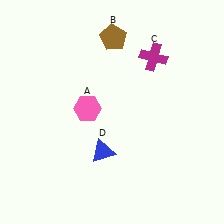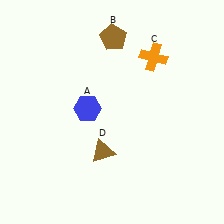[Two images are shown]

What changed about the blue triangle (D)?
In Image 1, D is blue. In Image 2, it changed to brown.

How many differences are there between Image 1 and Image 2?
There are 3 differences between the two images.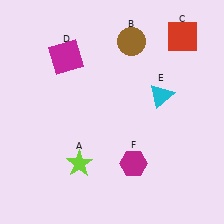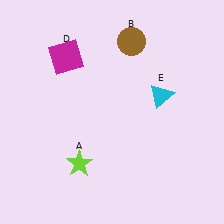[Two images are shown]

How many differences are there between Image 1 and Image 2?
There are 2 differences between the two images.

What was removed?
The red square (C), the magenta hexagon (F) were removed in Image 2.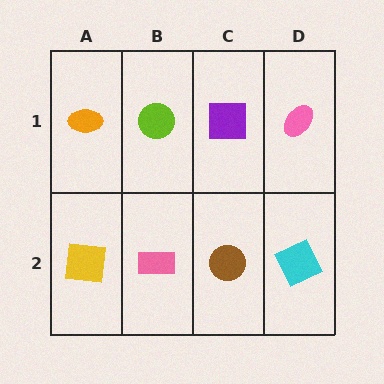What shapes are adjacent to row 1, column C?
A brown circle (row 2, column C), a lime circle (row 1, column B), a pink ellipse (row 1, column D).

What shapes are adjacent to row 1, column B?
A pink rectangle (row 2, column B), an orange ellipse (row 1, column A), a purple square (row 1, column C).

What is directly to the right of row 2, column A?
A pink rectangle.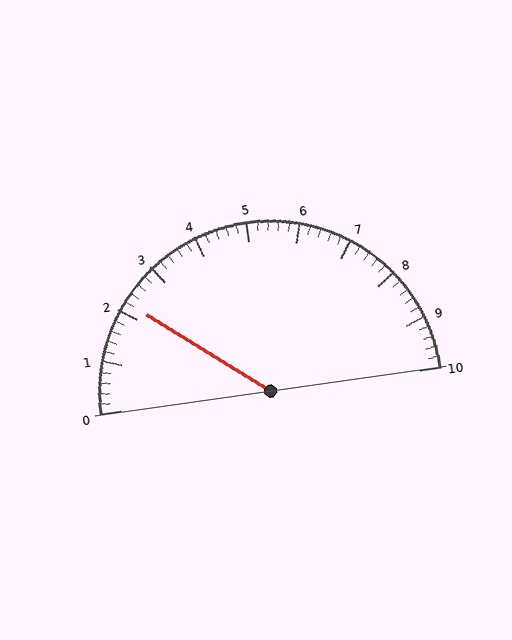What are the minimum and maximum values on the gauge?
The gauge ranges from 0 to 10.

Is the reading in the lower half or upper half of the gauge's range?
The reading is in the lower half of the range (0 to 10).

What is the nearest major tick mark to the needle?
The nearest major tick mark is 2.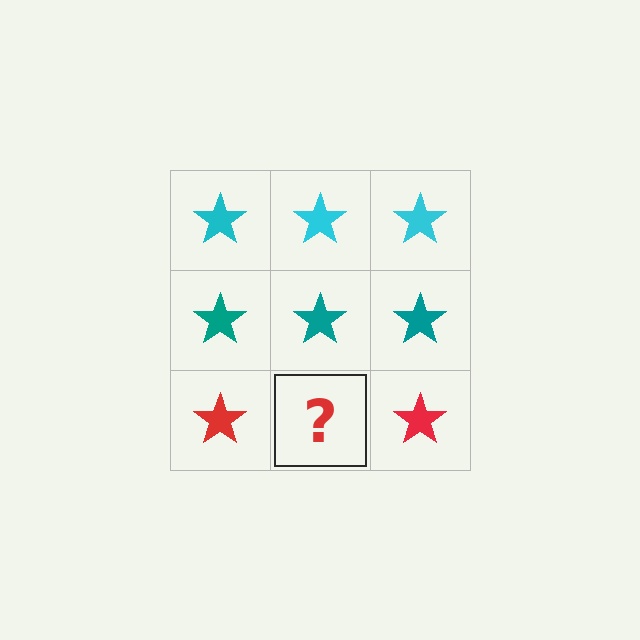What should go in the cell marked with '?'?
The missing cell should contain a red star.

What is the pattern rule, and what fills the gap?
The rule is that each row has a consistent color. The gap should be filled with a red star.